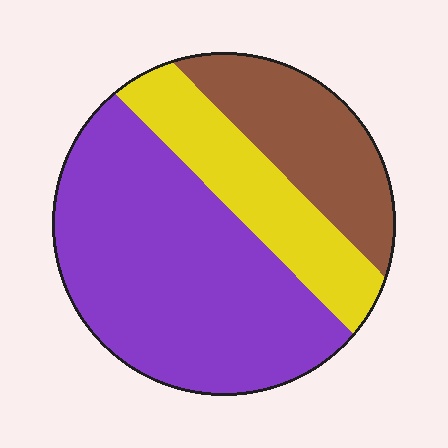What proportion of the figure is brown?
Brown covers roughly 20% of the figure.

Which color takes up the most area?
Purple, at roughly 55%.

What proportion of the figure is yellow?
Yellow takes up about one fifth (1/5) of the figure.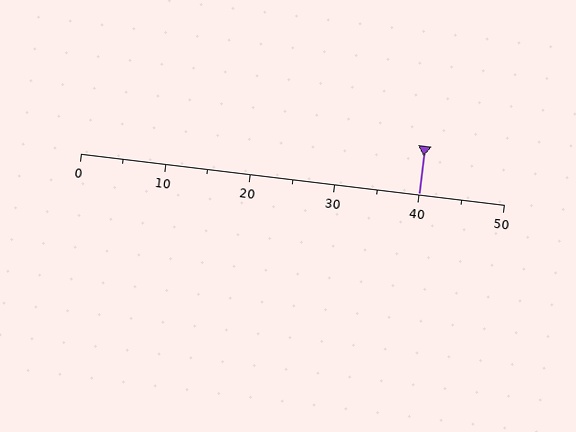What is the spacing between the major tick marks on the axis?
The major ticks are spaced 10 apart.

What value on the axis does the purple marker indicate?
The marker indicates approximately 40.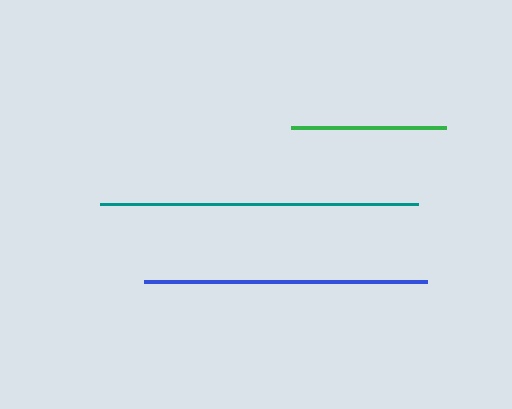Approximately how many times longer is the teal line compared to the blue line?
The teal line is approximately 1.1 times the length of the blue line.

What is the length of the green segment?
The green segment is approximately 155 pixels long.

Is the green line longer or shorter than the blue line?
The blue line is longer than the green line.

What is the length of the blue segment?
The blue segment is approximately 284 pixels long.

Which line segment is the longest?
The teal line is the longest at approximately 318 pixels.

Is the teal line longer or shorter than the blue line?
The teal line is longer than the blue line.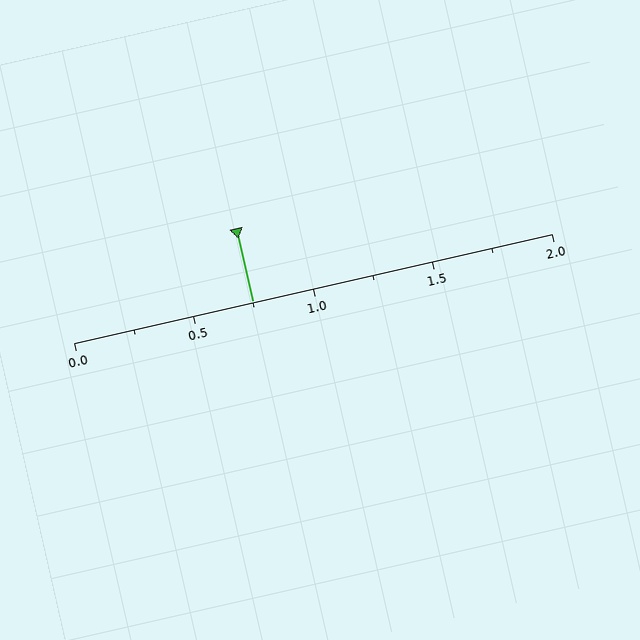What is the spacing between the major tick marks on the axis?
The major ticks are spaced 0.5 apart.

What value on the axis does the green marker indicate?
The marker indicates approximately 0.75.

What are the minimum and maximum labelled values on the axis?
The axis runs from 0.0 to 2.0.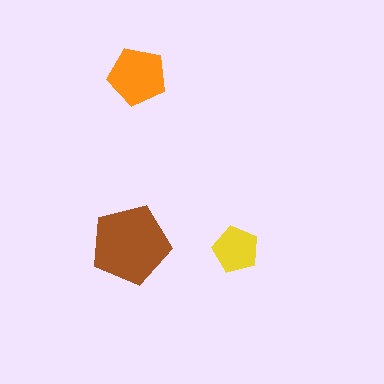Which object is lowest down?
The yellow pentagon is bottommost.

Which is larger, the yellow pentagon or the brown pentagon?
The brown one.